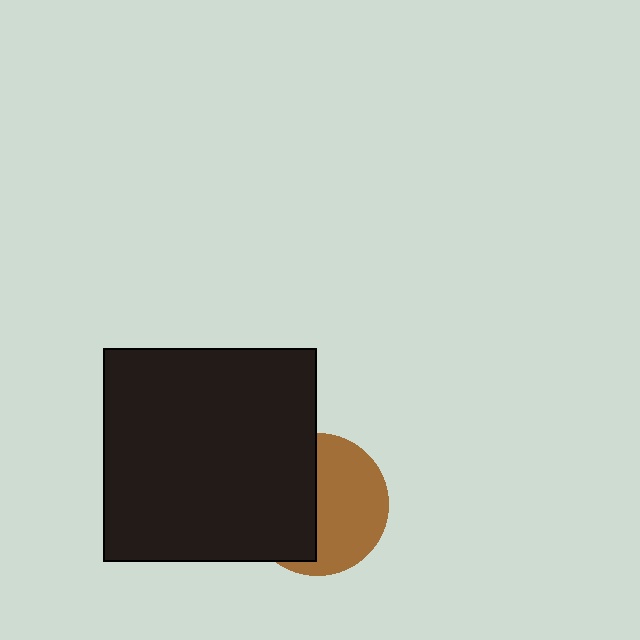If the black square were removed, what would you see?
You would see the complete brown circle.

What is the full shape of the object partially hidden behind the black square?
The partially hidden object is a brown circle.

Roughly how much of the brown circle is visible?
About half of it is visible (roughly 53%).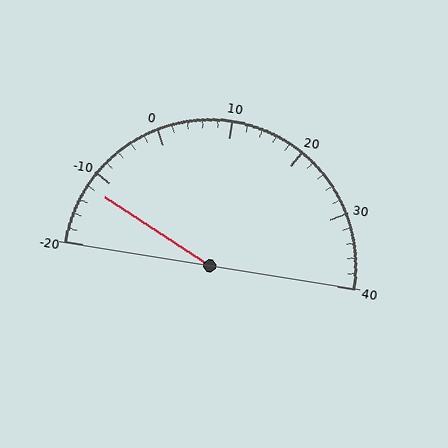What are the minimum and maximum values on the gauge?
The gauge ranges from -20 to 40.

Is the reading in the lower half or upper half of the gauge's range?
The reading is in the lower half of the range (-20 to 40).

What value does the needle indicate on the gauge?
The needle indicates approximately -12.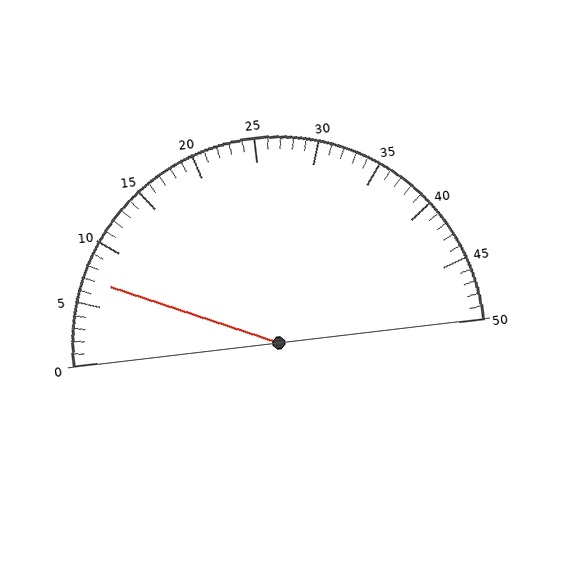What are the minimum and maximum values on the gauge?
The gauge ranges from 0 to 50.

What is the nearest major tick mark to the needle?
The nearest major tick mark is 5.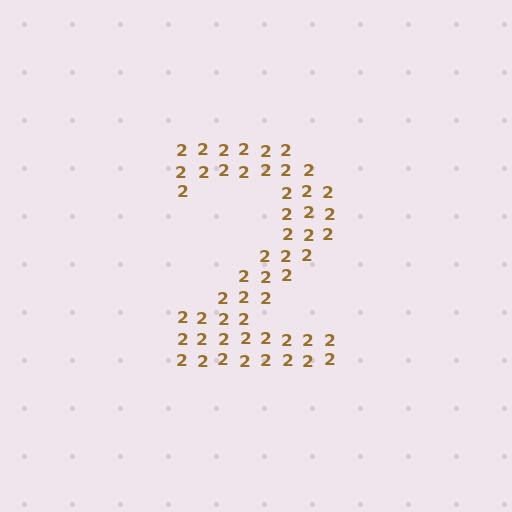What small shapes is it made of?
It is made of small digit 2's.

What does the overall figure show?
The overall figure shows the digit 2.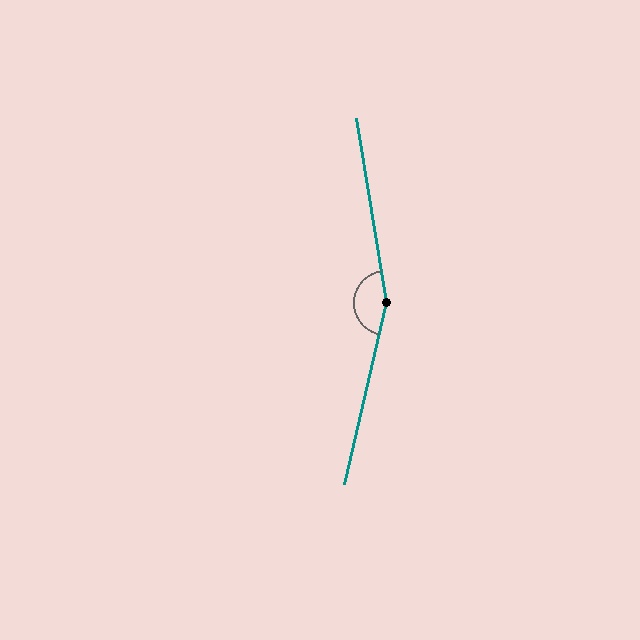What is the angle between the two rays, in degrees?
Approximately 158 degrees.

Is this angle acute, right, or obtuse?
It is obtuse.